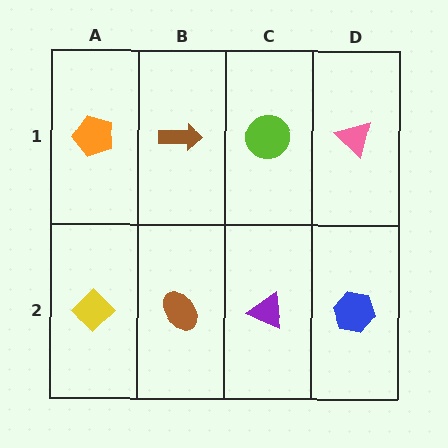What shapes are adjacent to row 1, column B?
A brown ellipse (row 2, column B), an orange pentagon (row 1, column A), a lime circle (row 1, column C).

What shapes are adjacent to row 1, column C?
A purple triangle (row 2, column C), a brown arrow (row 1, column B), a pink triangle (row 1, column D).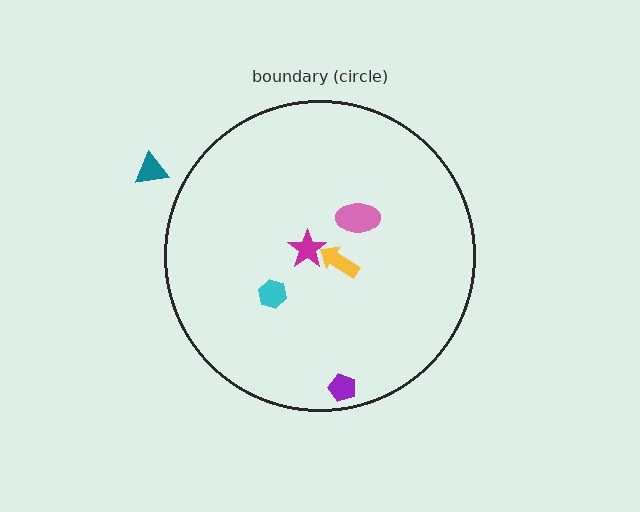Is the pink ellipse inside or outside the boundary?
Inside.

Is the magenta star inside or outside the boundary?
Inside.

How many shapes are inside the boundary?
5 inside, 1 outside.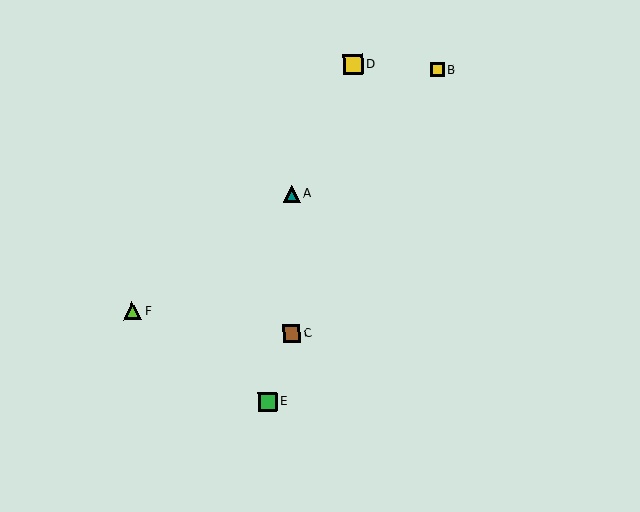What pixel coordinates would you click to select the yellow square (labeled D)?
Click at (353, 64) to select the yellow square D.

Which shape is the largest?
The yellow square (labeled D) is the largest.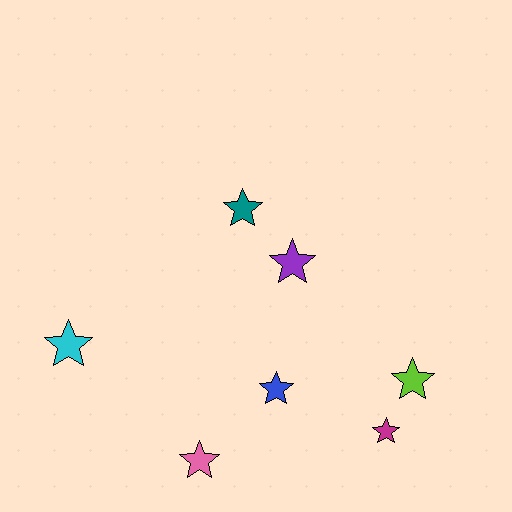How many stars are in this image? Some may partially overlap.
There are 7 stars.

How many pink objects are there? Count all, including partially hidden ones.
There is 1 pink object.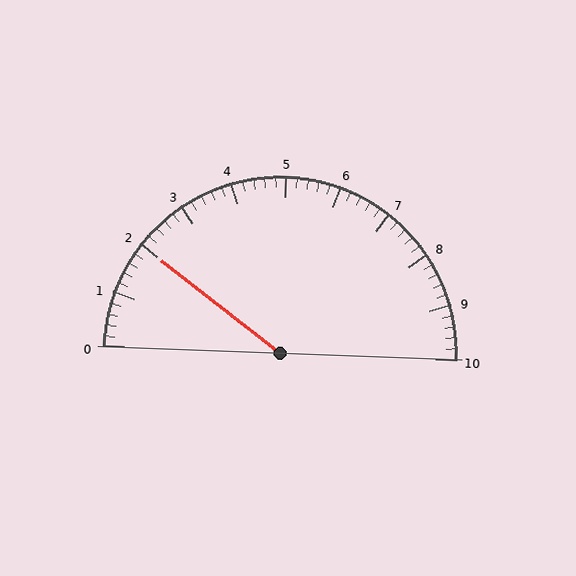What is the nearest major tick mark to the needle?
The nearest major tick mark is 2.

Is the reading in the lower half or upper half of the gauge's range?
The reading is in the lower half of the range (0 to 10).